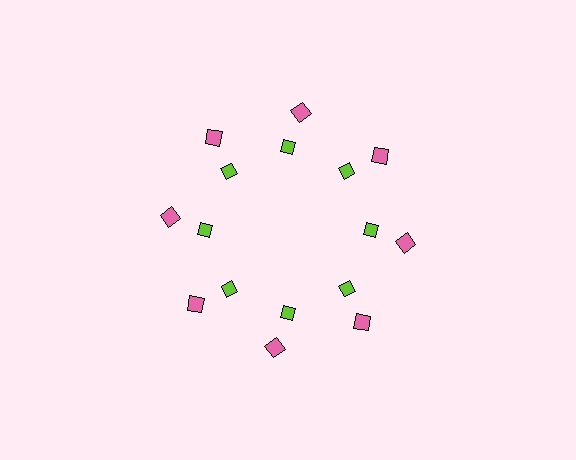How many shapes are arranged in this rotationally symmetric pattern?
There are 16 shapes, arranged in 8 groups of 2.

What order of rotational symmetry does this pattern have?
This pattern has 8-fold rotational symmetry.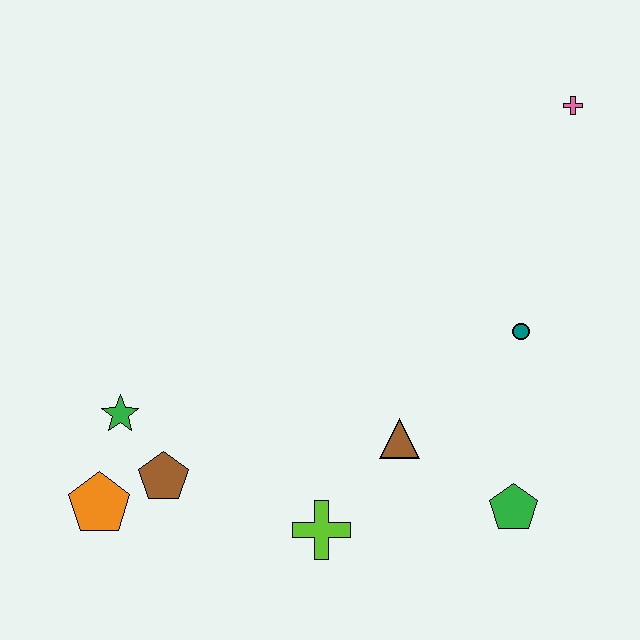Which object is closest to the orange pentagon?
The brown pentagon is closest to the orange pentagon.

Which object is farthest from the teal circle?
The orange pentagon is farthest from the teal circle.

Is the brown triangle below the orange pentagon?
No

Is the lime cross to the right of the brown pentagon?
Yes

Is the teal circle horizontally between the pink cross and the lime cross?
Yes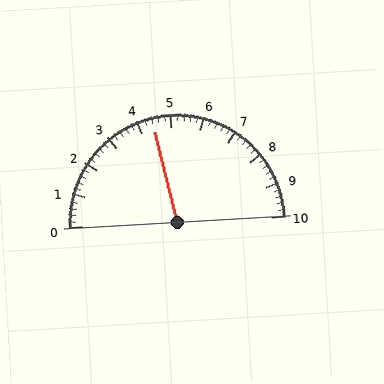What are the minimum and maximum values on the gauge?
The gauge ranges from 0 to 10.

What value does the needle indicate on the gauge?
The needle indicates approximately 4.4.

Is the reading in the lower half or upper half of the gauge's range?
The reading is in the lower half of the range (0 to 10).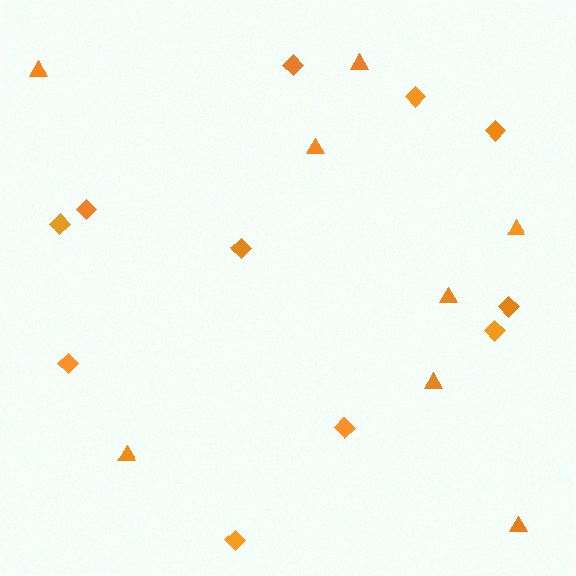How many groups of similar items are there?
There are 2 groups: one group of triangles (8) and one group of diamonds (11).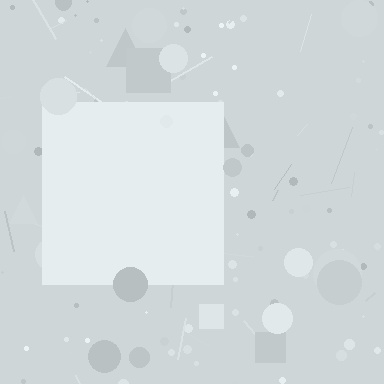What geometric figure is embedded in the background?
A square is embedded in the background.